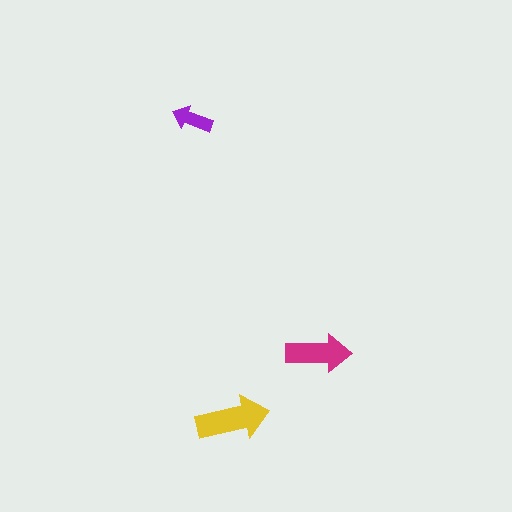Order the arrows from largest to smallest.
the yellow one, the magenta one, the purple one.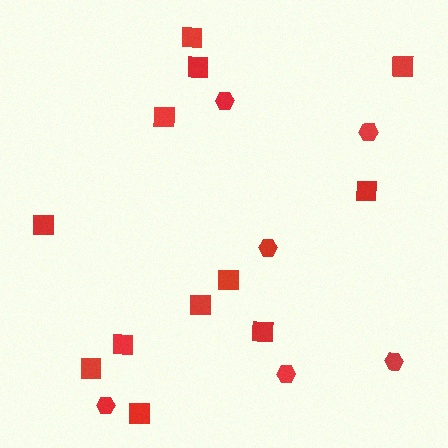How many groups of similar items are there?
There are 2 groups: one group of hexagons (6) and one group of squares (12).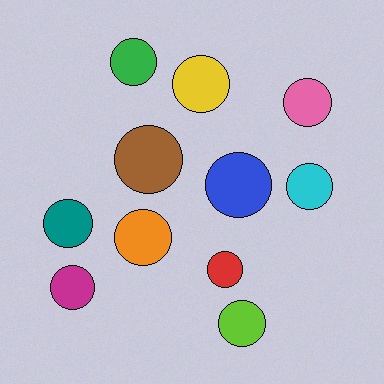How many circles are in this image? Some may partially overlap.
There are 11 circles.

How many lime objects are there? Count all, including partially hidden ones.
There is 1 lime object.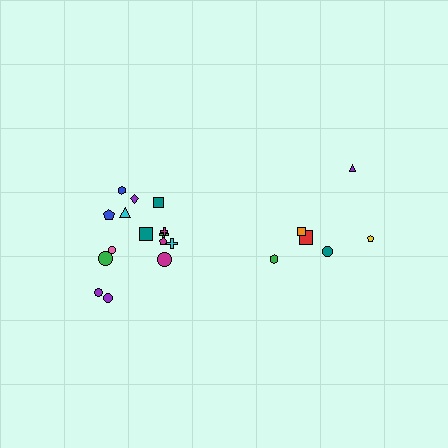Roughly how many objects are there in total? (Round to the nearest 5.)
Roughly 20 objects in total.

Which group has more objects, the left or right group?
The left group.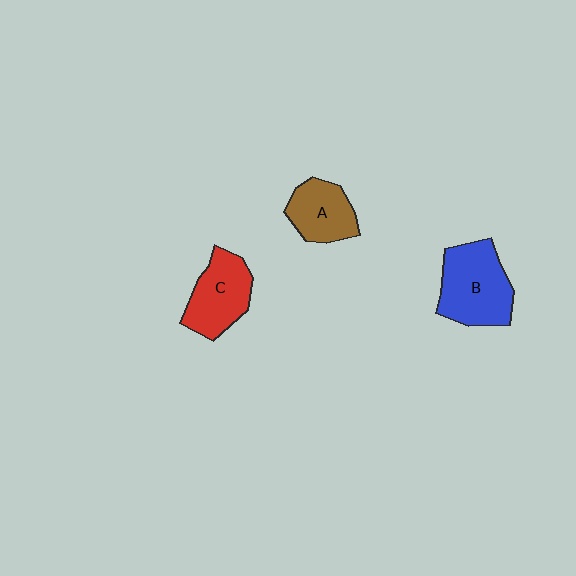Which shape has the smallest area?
Shape A (brown).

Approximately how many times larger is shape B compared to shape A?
Approximately 1.5 times.